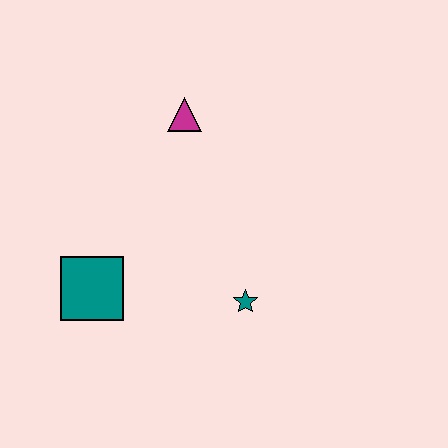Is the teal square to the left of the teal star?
Yes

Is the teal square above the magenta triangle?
No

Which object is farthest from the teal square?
The magenta triangle is farthest from the teal square.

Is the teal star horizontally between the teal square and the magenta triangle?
No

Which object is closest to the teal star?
The teal square is closest to the teal star.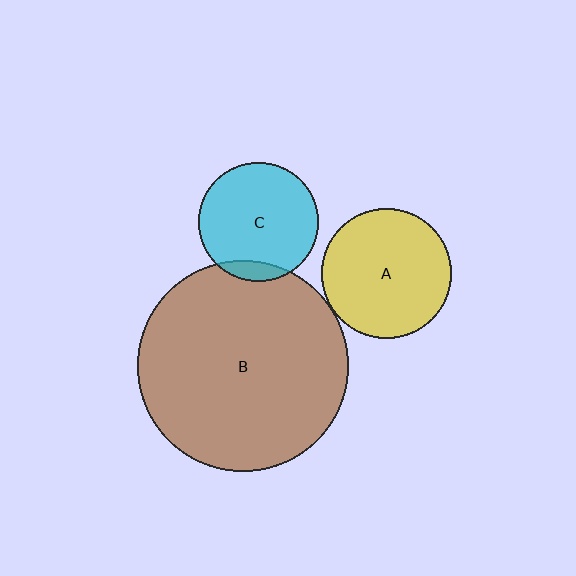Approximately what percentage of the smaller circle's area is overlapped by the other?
Approximately 5%.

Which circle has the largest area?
Circle B (brown).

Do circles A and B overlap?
Yes.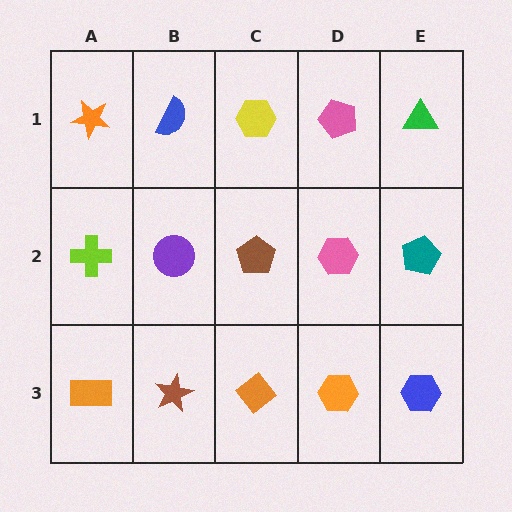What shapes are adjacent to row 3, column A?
A lime cross (row 2, column A), a brown star (row 3, column B).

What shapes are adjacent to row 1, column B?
A purple circle (row 2, column B), an orange star (row 1, column A), a yellow hexagon (row 1, column C).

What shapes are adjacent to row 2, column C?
A yellow hexagon (row 1, column C), an orange diamond (row 3, column C), a purple circle (row 2, column B), a pink hexagon (row 2, column D).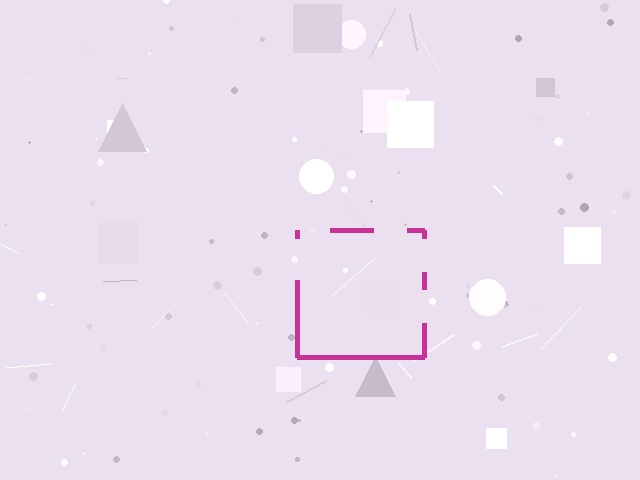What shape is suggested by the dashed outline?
The dashed outline suggests a square.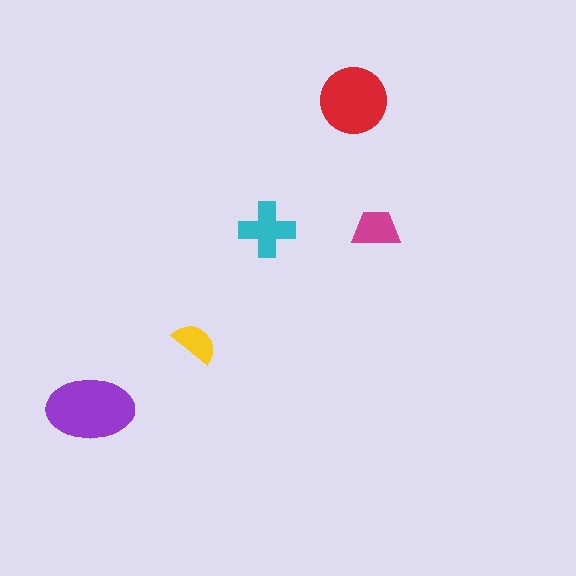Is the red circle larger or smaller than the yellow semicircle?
Larger.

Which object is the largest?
The purple ellipse.